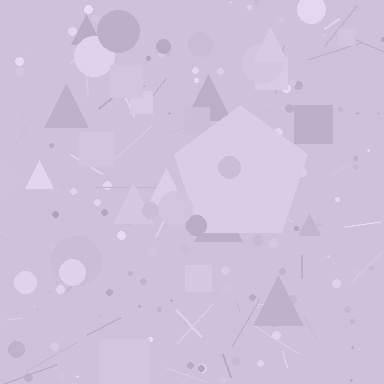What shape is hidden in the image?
A pentagon is hidden in the image.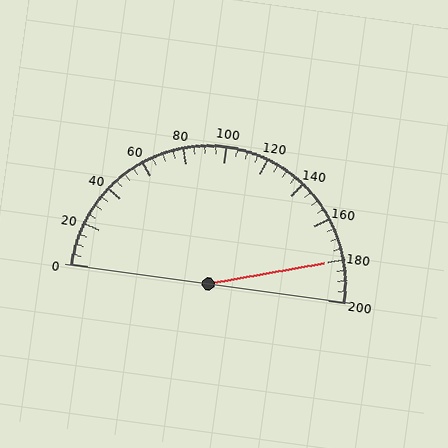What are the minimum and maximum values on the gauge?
The gauge ranges from 0 to 200.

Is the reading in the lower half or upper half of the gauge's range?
The reading is in the upper half of the range (0 to 200).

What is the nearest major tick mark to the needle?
The nearest major tick mark is 180.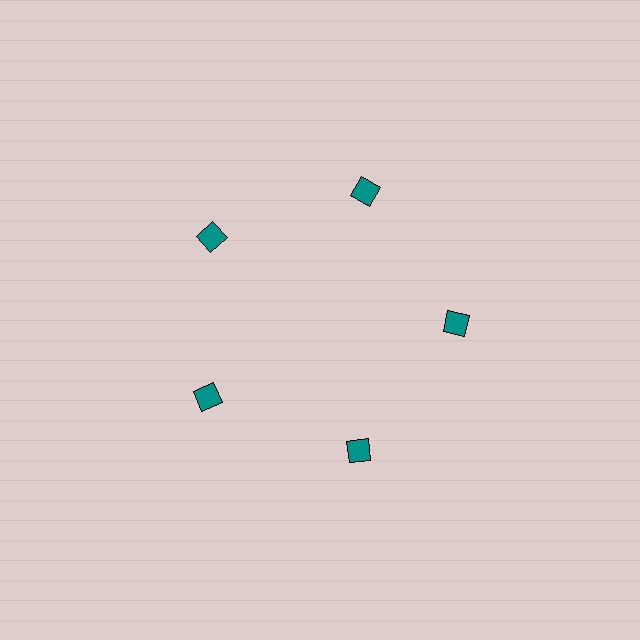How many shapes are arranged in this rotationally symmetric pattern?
There are 5 shapes, arranged in 5 groups of 1.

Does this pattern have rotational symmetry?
Yes, this pattern has 5-fold rotational symmetry. It looks the same after rotating 72 degrees around the center.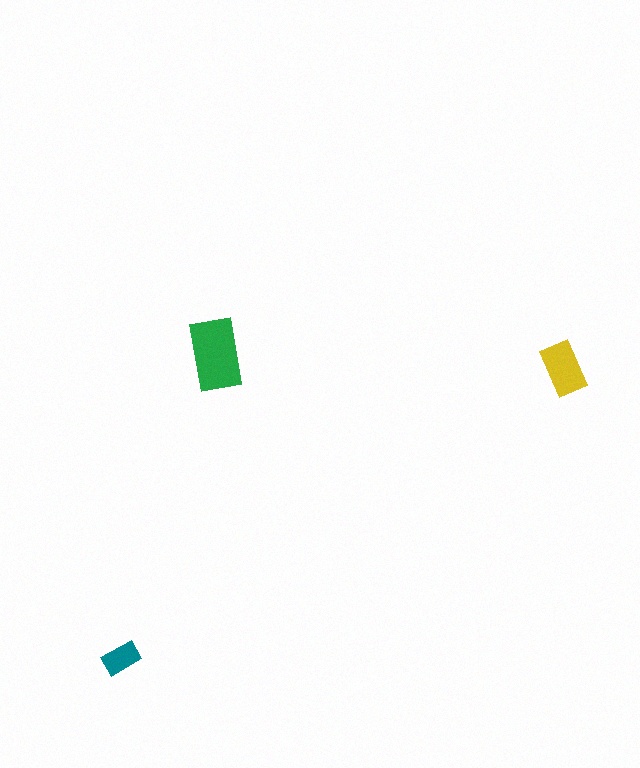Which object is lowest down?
The teal rectangle is bottommost.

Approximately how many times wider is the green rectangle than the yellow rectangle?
About 1.5 times wider.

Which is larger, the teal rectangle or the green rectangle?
The green one.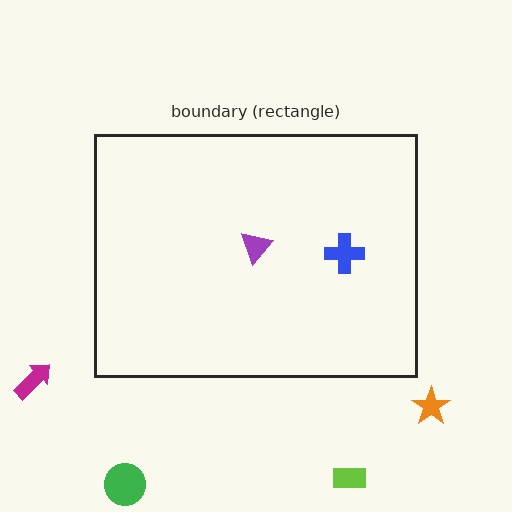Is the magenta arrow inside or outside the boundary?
Outside.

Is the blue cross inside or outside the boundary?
Inside.